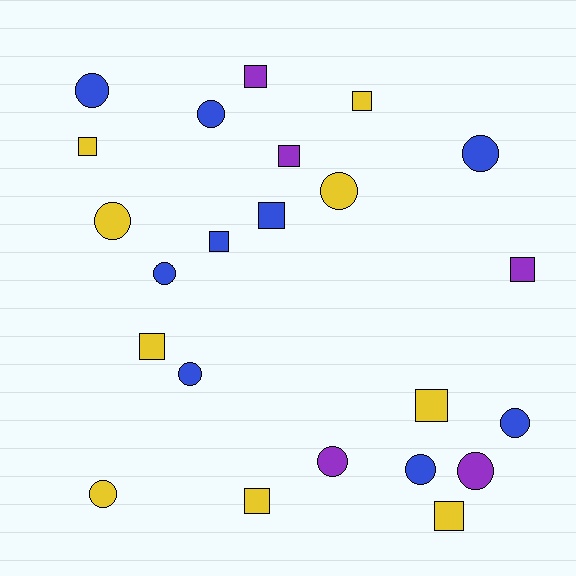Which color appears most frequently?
Blue, with 9 objects.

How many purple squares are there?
There are 3 purple squares.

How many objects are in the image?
There are 23 objects.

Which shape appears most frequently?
Circle, with 12 objects.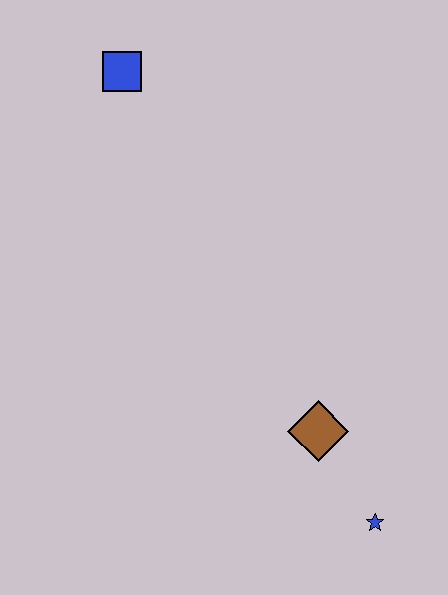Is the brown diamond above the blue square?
No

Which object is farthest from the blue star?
The blue square is farthest from the blue star.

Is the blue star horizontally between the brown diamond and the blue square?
No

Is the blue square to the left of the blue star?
Yes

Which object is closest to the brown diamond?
The blue star is closest to the brown diamond.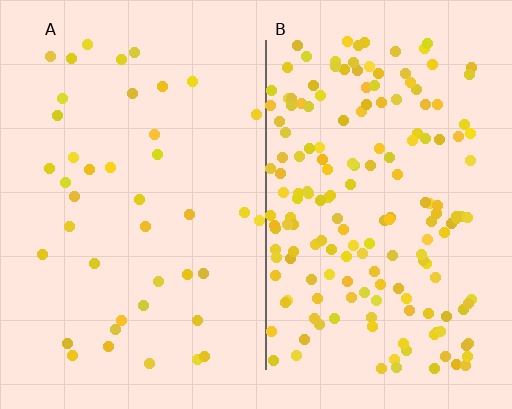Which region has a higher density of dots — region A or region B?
B (the right).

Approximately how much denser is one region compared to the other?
Approximately 4.2× — region B over region A.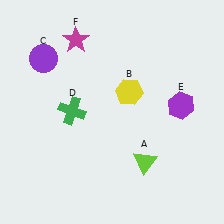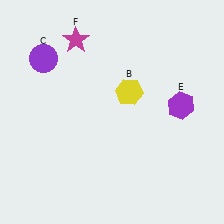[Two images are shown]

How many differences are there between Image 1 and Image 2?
There are 2 differences between the two images.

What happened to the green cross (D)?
The green cross (D) was removed in Image 2. It was in the top-left area of Image 1.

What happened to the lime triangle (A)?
The lime triangle (A) was removed in Image 2. It was in the bottom-right area of Image 1.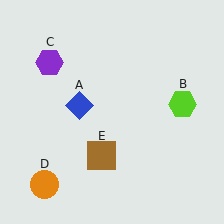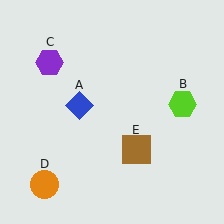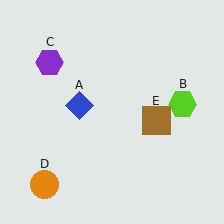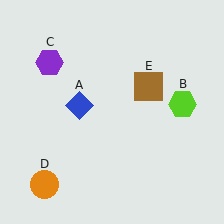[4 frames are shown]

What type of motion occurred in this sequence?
The brown square (object E) rotated counterclockwise around the center of the scene.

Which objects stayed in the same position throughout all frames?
Blue diamond (object A) and lime hexagon (object B) and purple hexagon (object C) and orange circle (object D) remained stationary.